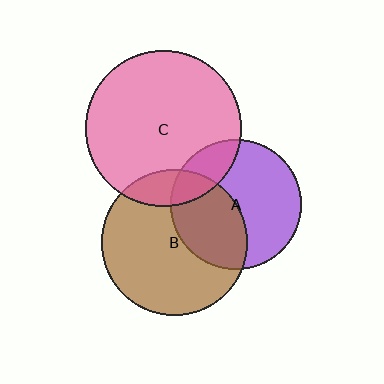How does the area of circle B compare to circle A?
Approximately 1.2 times.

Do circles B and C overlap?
Yes.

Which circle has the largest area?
Circle C (pink).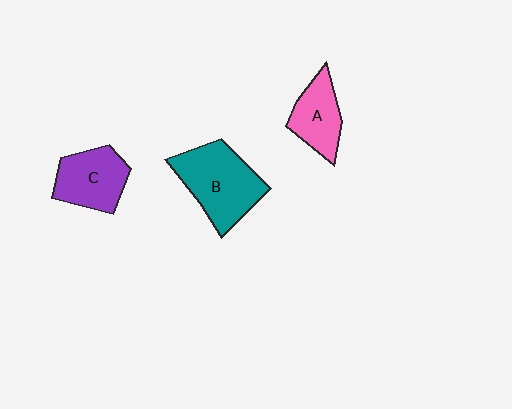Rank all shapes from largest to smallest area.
From largest to smallest: B (teal), C (purple), A (pink).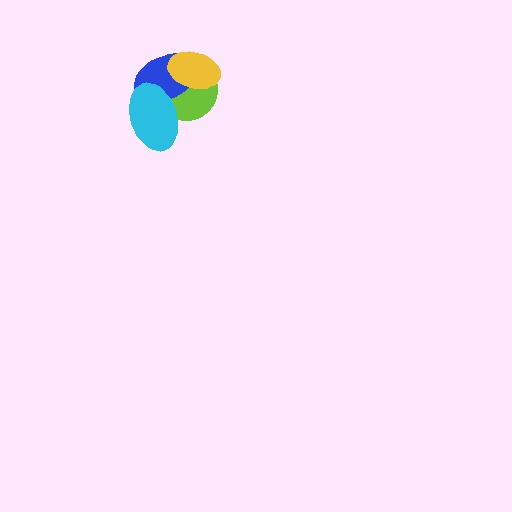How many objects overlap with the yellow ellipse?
2 objects overlap with the yellow ellipse.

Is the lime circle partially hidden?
Yes, it is partially covered by another shape.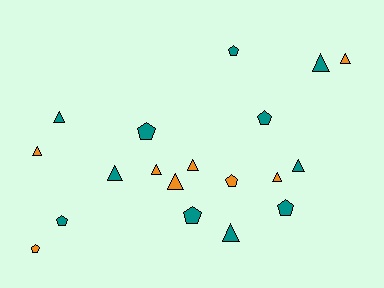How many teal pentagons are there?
There are 6 teal pentagons.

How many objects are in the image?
There are 19 objects.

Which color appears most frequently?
Teal, with 11 objects.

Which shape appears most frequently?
Triangle, with 11 objects.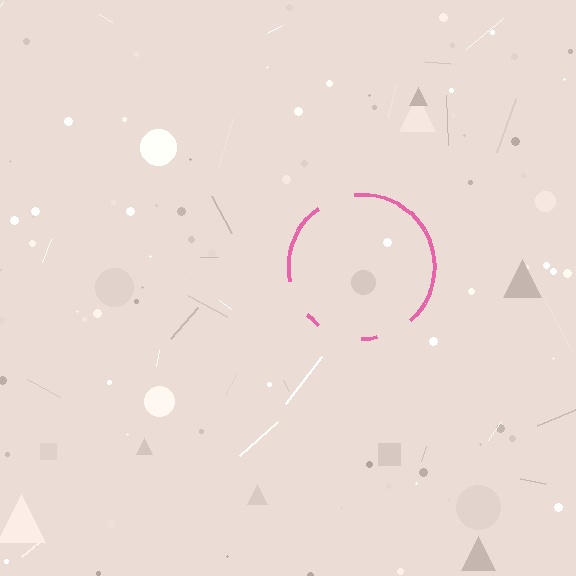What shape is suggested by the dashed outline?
The dashed outline suggests a circle.